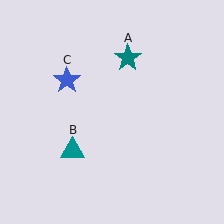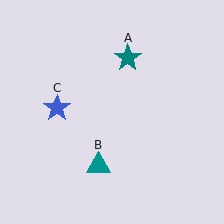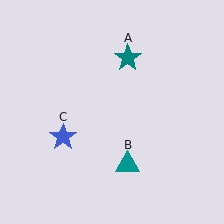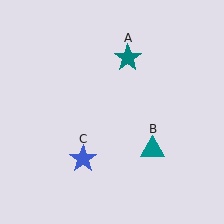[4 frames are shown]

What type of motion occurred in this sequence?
The teal triangle (object B), blue star (object C) rotated counterclockwise around the center of the scene.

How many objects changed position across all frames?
2 objects changed position: teal triangle (object B), blue star (object C).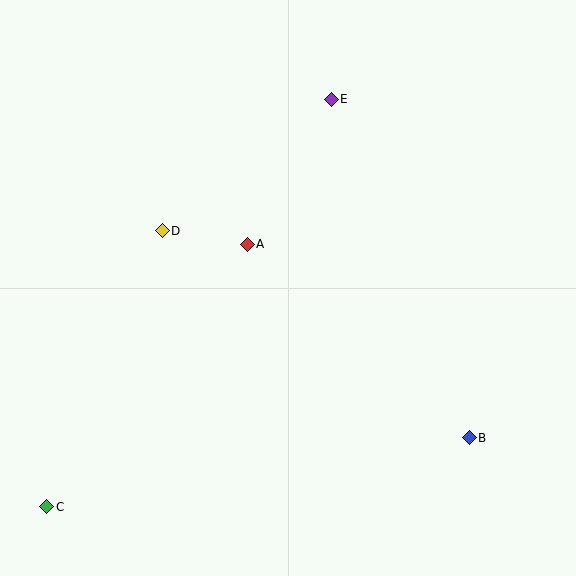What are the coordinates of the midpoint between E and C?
The midpoint between E and C is at (189, 303).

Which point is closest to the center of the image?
Point A at (247, 244) is closest to the center.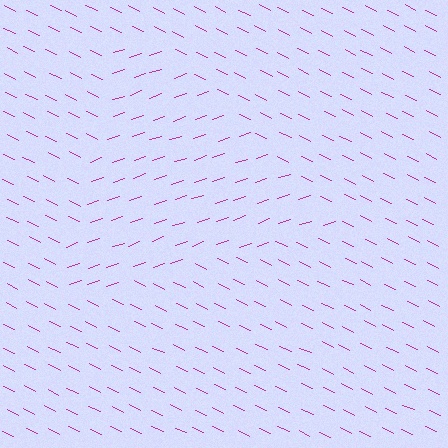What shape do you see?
I see a triangle.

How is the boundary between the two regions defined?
The boundary is defined purely by a change in line orientation (approximately 45 degrees difference). All lines are the same color and thickness.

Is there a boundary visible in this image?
Yes, there is a texture boundary formed by a change in line orientation.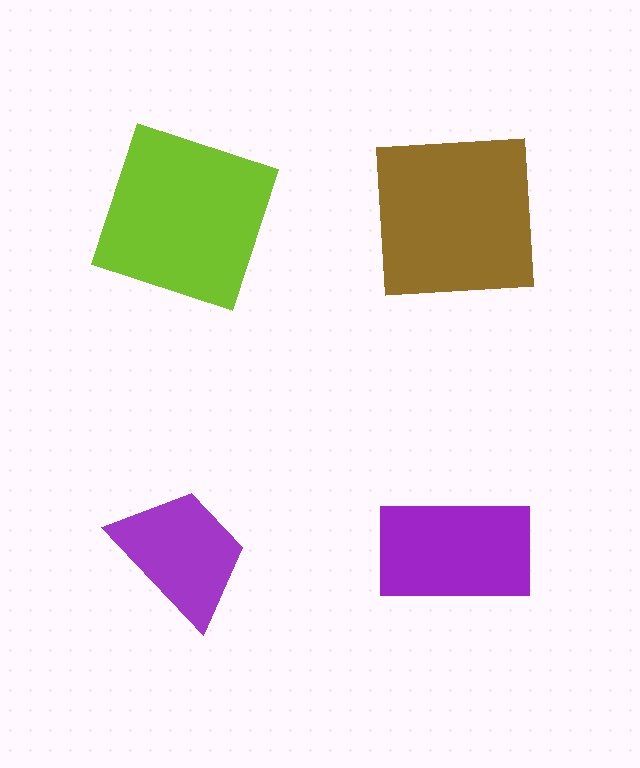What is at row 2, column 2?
A purple rectangle.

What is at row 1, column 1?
A lime square.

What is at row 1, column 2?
A brown square.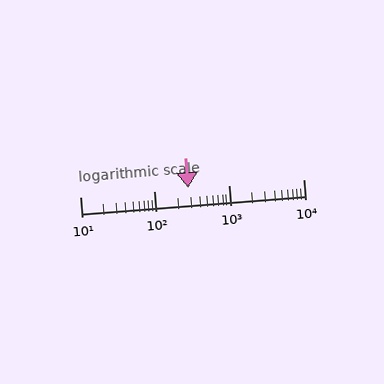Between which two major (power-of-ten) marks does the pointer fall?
The pointer is between 100 and 1000.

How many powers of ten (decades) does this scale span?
The scale spans 3 decades, from 10 to 10000.